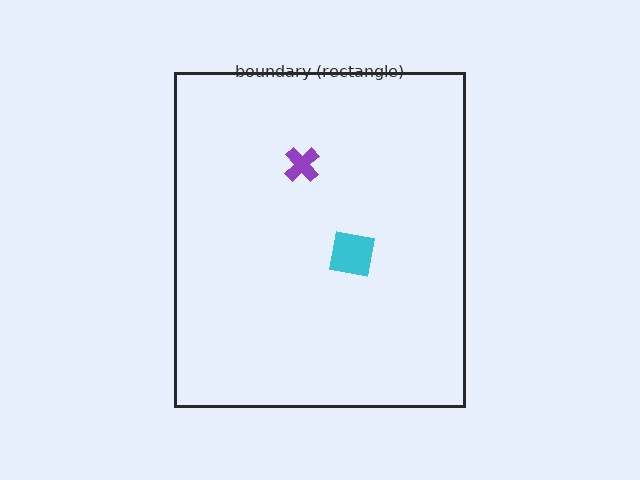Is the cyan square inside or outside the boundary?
Inside.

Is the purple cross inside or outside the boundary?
Inside.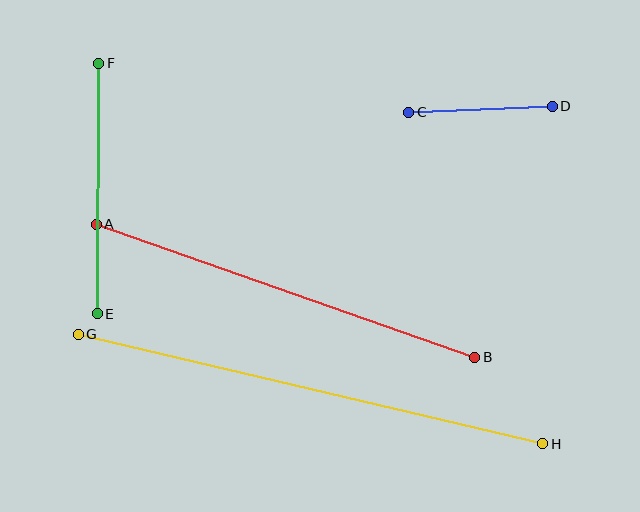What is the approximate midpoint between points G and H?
The midpoint is at approximately (311, 389) pixels.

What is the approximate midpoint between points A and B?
The midpoint is at approximately (285, 291) pixels.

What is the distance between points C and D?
The distance is approximately 144 pixels.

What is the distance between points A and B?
The distance is approximately 401 pixels.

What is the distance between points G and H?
The distance is approximately 477 pixels.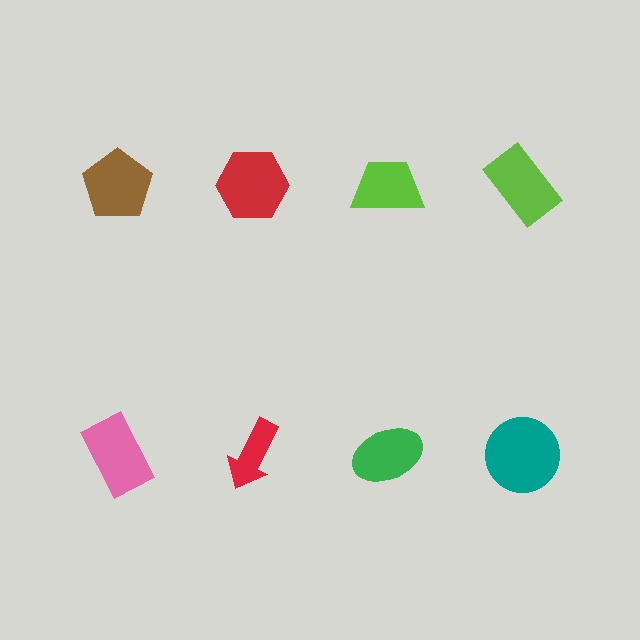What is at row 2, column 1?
A pink rectangle.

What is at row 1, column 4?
A lime rectangle.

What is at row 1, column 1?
A brown pentagon.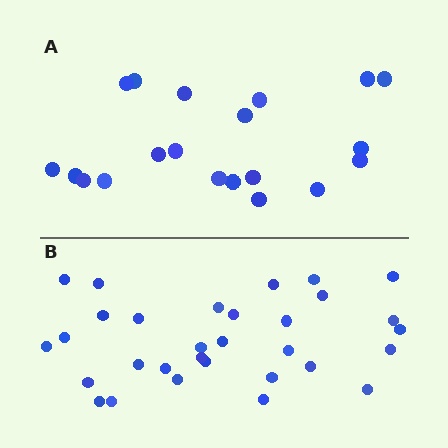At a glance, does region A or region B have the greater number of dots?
Region B (the bottom region) has more dots.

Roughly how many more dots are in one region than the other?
Region B has roughly 12 or so more dots than region A.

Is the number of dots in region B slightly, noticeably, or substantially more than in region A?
Region B has substantially more. The ratio is roughly 1.6 to 1.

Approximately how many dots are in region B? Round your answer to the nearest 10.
About 30 dots. (The exact count is 31, which rounds to 30.)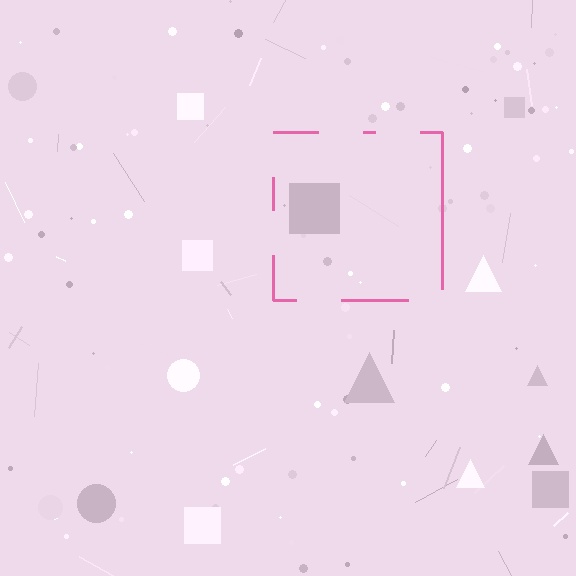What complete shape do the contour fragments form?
The contour fragments form a square.